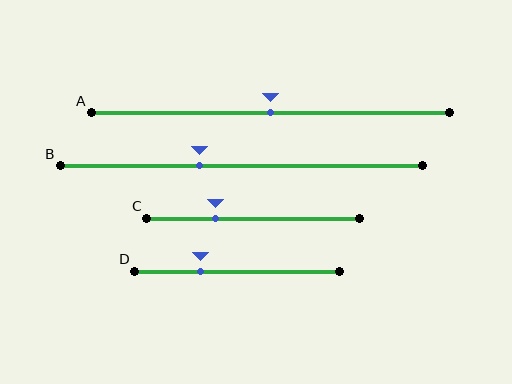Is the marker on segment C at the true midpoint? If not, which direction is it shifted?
No, the marker on segment C is shifted to the left by about 18% of the segment length.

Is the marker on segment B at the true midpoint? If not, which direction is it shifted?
No, the marker on segment B is shifted to the left by about 11% of the segment length.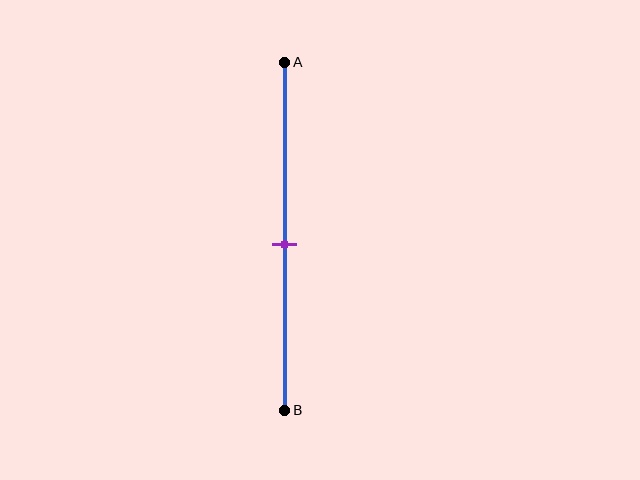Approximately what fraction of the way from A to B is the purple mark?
The purple mark is approximately 50% of the way from A to B.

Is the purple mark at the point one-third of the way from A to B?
No, the mark is at about 50% from A, not at the 33% one-third point.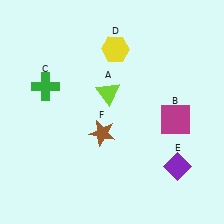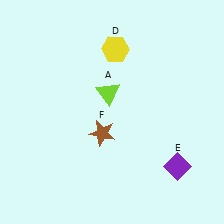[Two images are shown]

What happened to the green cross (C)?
The green cross (C) was removed in Image 2. It was in the top-left area of Image 1.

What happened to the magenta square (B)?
The magenta square (B) was removed in Image 2. It was in the bottom-right area of Image 1.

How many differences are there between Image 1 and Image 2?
There are 2 differences between the two images.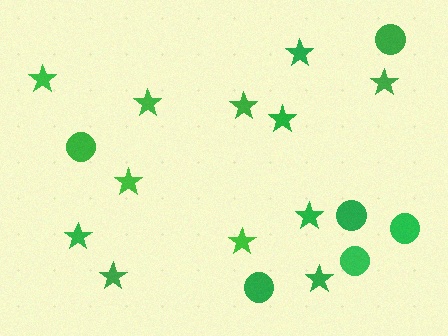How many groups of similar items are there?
There are 2 groups: one group of stars (12) and one group of circles (6).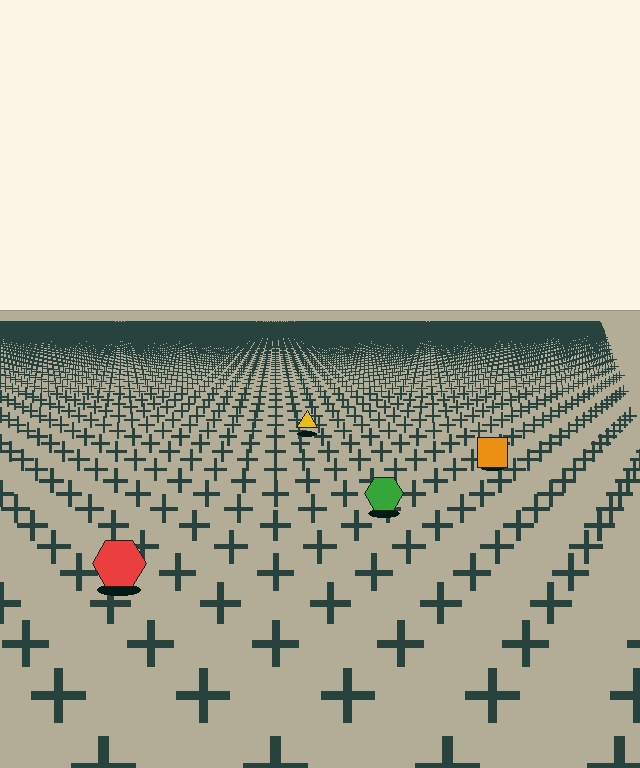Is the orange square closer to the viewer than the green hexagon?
No. The green hexagon is closer — you can tell from the texture gradient: the ground texture is coarser near it.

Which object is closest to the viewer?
The red hexagon is closest. The texture marks near it are larger and more spread out.